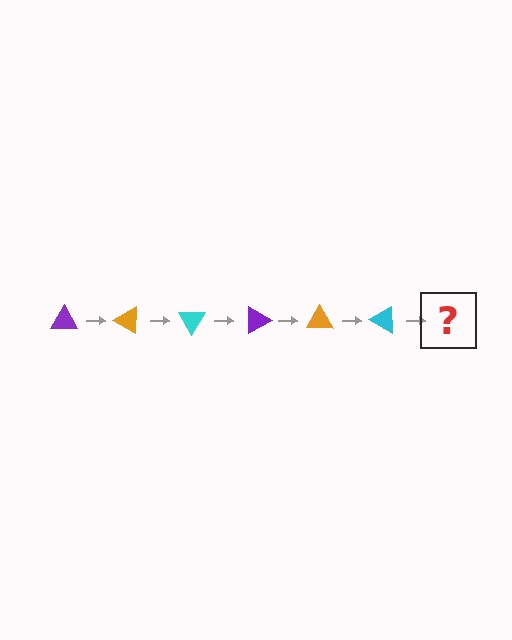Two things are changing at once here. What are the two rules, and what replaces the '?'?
The two rules are that it rotates 30 degrees each step and the color cycles through purple, orange, and cyan. The '?' should be a purple triangle, rotated 180 degrees from the start.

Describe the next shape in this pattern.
It should be a purple triangle, rotated 180 degrees from the start.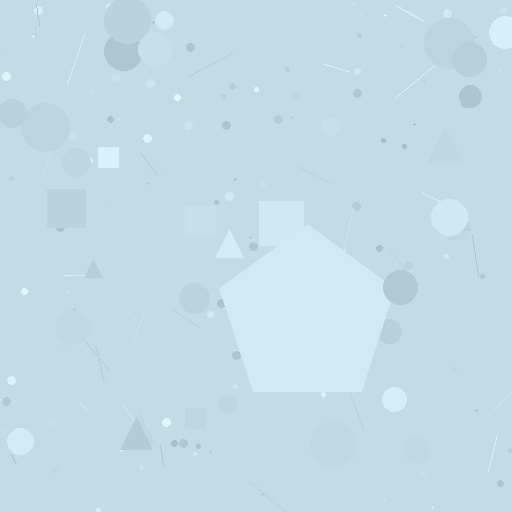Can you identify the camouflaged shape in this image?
The camouflaged shape is a pentagon.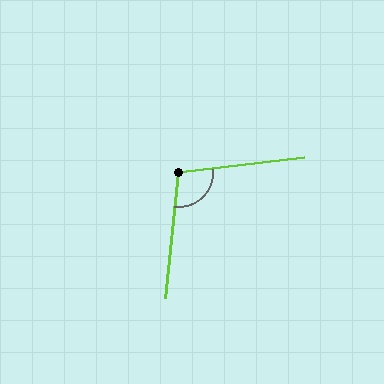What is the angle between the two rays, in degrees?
Approximately 103 degrees.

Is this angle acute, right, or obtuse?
It is obtuse.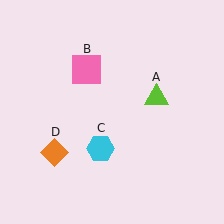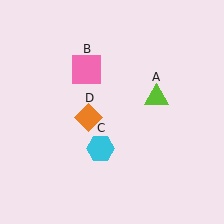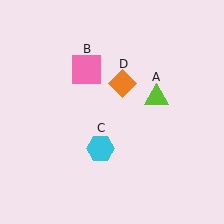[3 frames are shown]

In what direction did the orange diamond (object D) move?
The orange diamond (object D) moved up and to the right.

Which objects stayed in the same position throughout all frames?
Lime triangle (object A) and pink square (object B) and cyan hexagon (object C) remained stationary.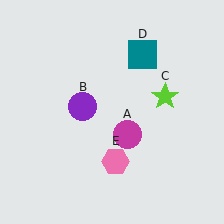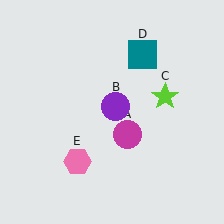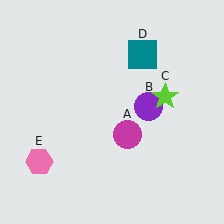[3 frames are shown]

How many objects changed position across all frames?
2 objects changed position: purple circle (object B), pink hexagon (object E).